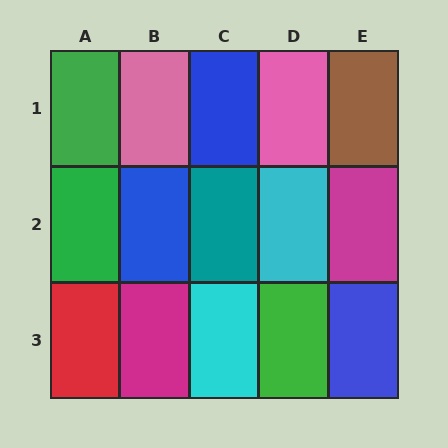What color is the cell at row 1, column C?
Blue.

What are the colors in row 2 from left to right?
Green, blue, teal, cyan, magenta.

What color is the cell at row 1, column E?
Brown.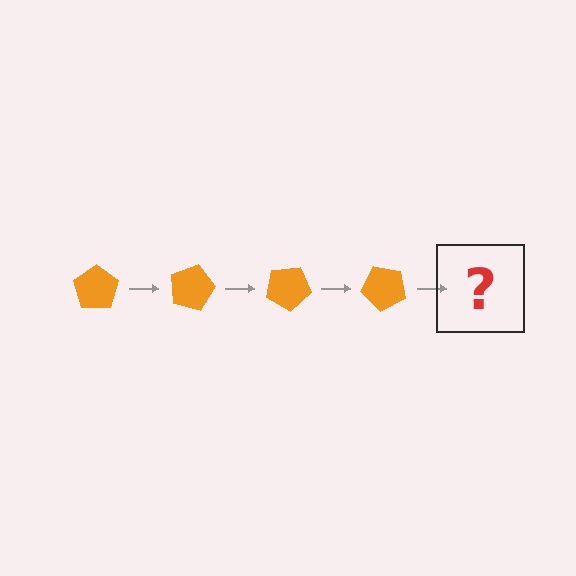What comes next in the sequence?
The next element should be an orange pentagon rotated 60 degrees.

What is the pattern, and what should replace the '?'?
The pattern is that the pentagon rotates 15 degrees each step. The '?' should be an orange pentagon rotated 60 degrees.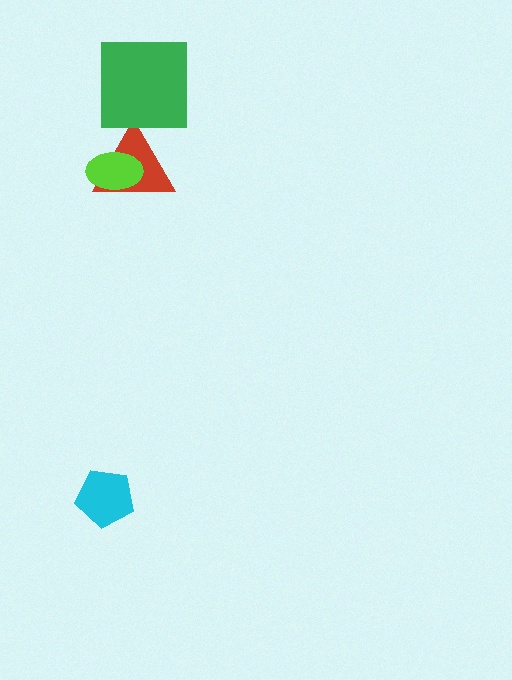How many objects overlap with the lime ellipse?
1 object overlaps with the lime ellipse.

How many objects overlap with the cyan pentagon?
0 objects overlap with the cyan pentagon.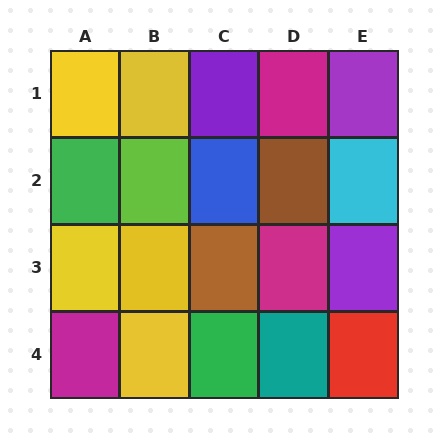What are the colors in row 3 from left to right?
Yellow, yellow, brown, magenta, purple.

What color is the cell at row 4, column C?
Green.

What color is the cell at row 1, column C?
Purple.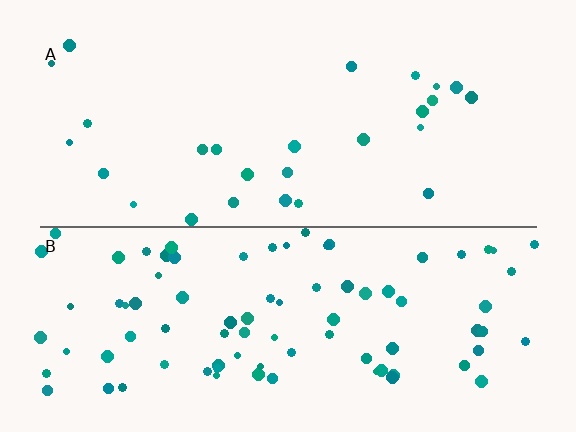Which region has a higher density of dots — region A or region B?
B (the bottom).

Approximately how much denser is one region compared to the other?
Approximately 3.2× — region B over region A.